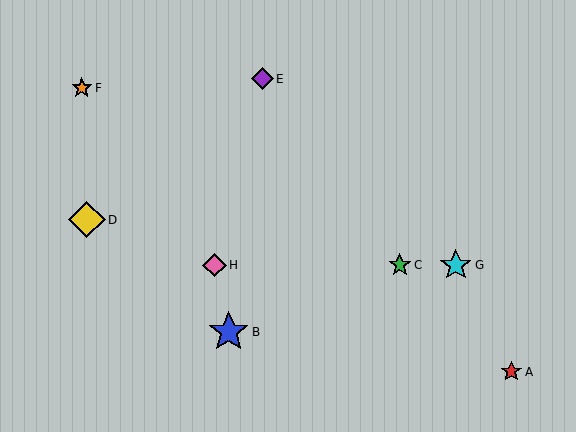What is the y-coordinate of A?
Object A is at y≈372.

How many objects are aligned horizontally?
3 objects (C, G, H) are aligned horizontally.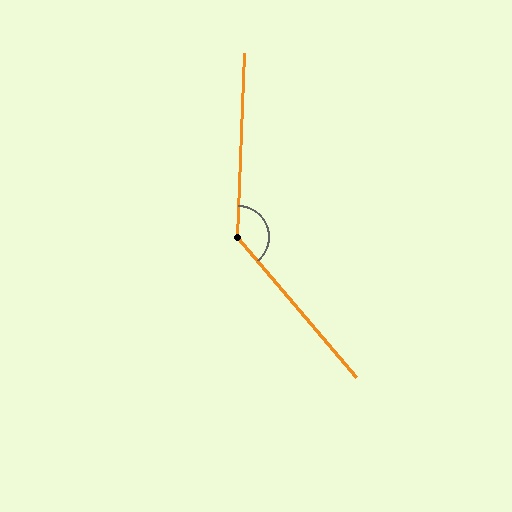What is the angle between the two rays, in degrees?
Approximately 138 degrees.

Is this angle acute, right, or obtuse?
It is obtuse.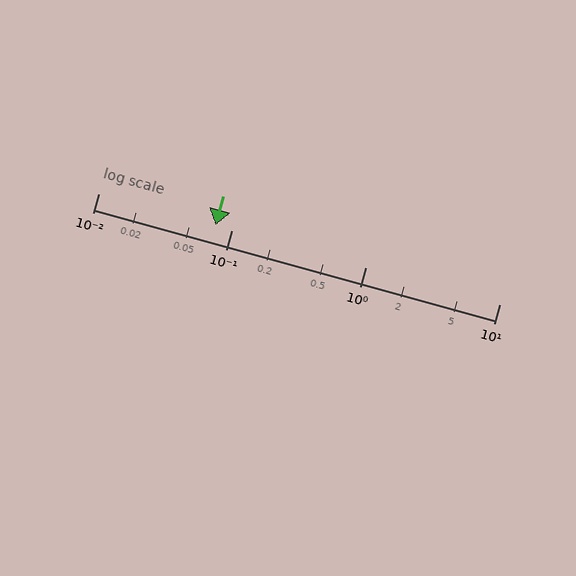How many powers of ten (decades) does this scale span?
The scale spans 3 decades, from 0.01 to 10.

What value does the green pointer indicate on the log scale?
The pointer indicates approximately 0.075.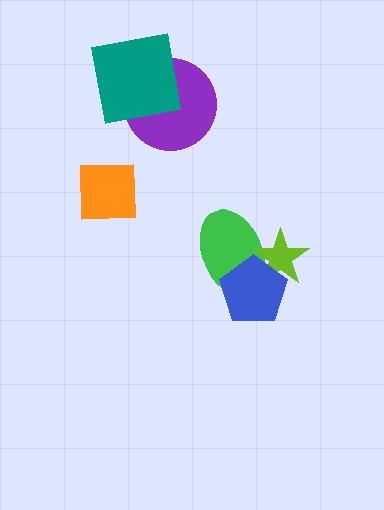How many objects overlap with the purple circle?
1 object overlaps with the purple circle.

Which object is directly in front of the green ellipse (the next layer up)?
The lime star is directly in front of the green ellipse.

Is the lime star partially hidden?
Yes, it is partially covered by another shape.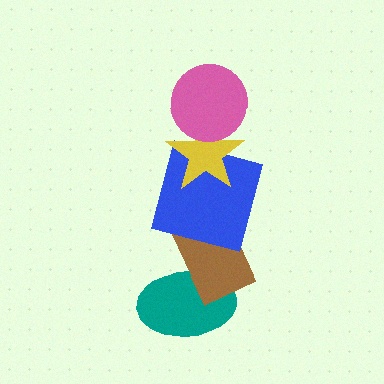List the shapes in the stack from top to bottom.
From top to bottom: the pink circle, the yellow star, the blue square, the brown rectangle, the teal ellipse.